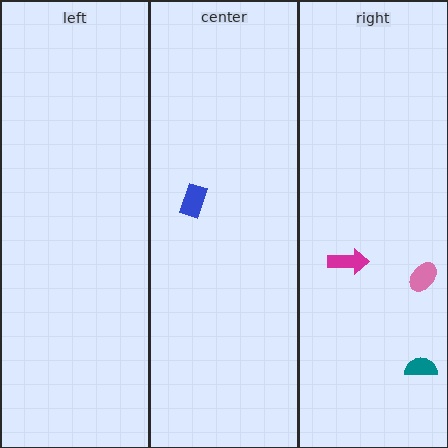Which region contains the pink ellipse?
The right region.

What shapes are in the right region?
The teal semicircle, the magenta arrow, the pink ellipse.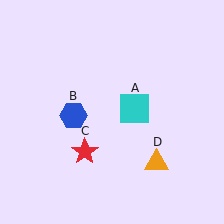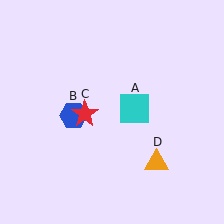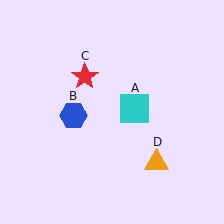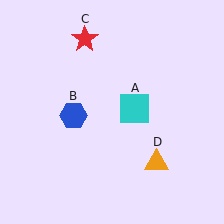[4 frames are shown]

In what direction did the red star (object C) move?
The red star (object C) moved up.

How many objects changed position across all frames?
1 object changed position: red star (object C).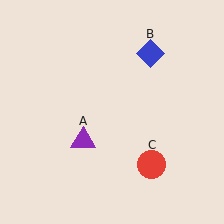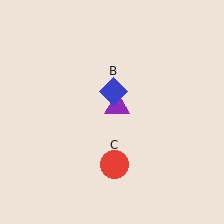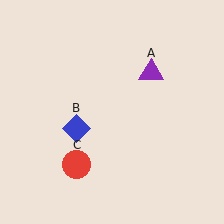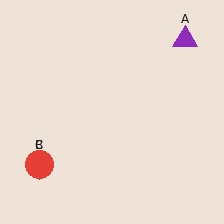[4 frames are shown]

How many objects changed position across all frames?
3 objects changed position: purple triangle (object A), blue diamond (object B), red circle (object C).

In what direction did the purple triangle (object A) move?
The purple triangle (object A) moved up and to the right.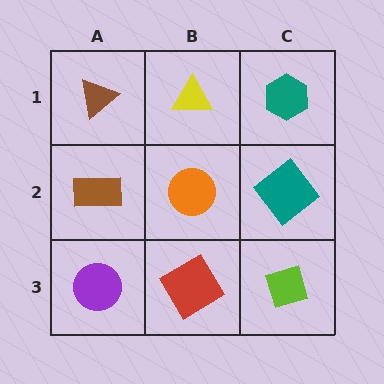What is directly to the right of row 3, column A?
A red diamond.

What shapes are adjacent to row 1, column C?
A teal diamond (row 2, column C), a yellow triangle (row 1, column B).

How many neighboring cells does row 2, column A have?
3.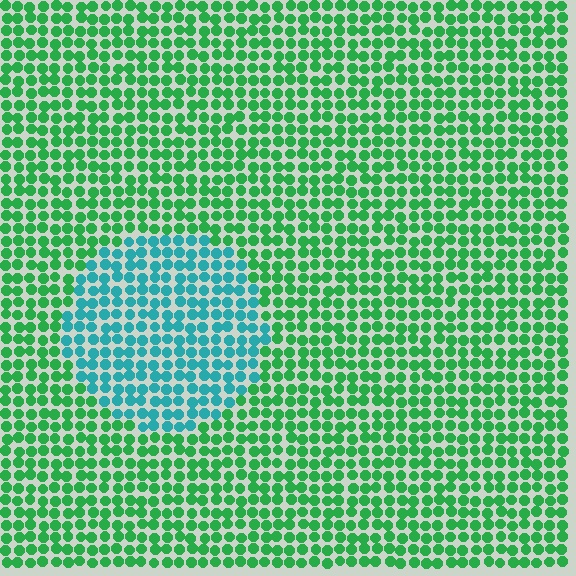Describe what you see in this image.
The image is filled with small green elements in a uniform arrangement. A circle-shaped region is visible where the elements are tinted to a slightly different hue, forming a subtle color boundary.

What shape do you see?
I see a circle.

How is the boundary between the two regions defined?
The boundary is defined purely by a slight shift in hue (about 47 degrees). Spacing, size, and orientation are identical on both sides.